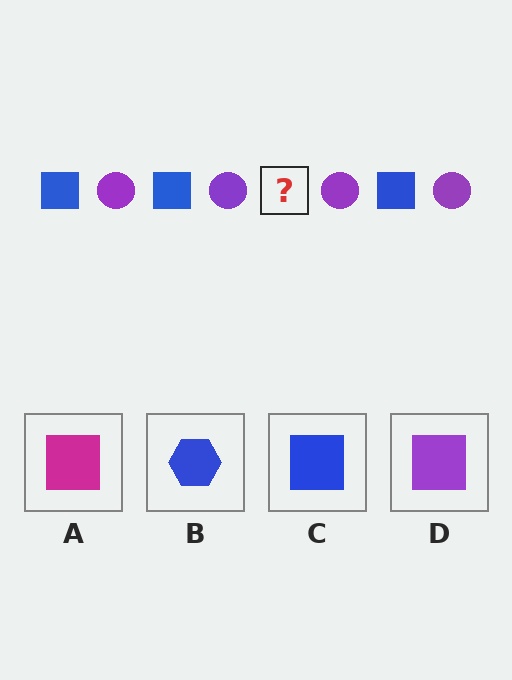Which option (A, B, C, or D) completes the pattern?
C.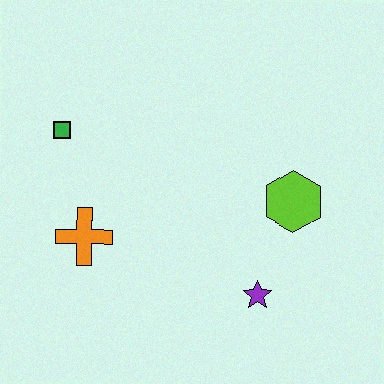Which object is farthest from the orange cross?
The lime hexagon is farthest from the orange cross.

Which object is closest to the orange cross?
The green square is closest to the orange cross.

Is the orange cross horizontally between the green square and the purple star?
Yes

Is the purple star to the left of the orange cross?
No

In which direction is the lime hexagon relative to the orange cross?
The lime hexagon is to the right of the orange cross.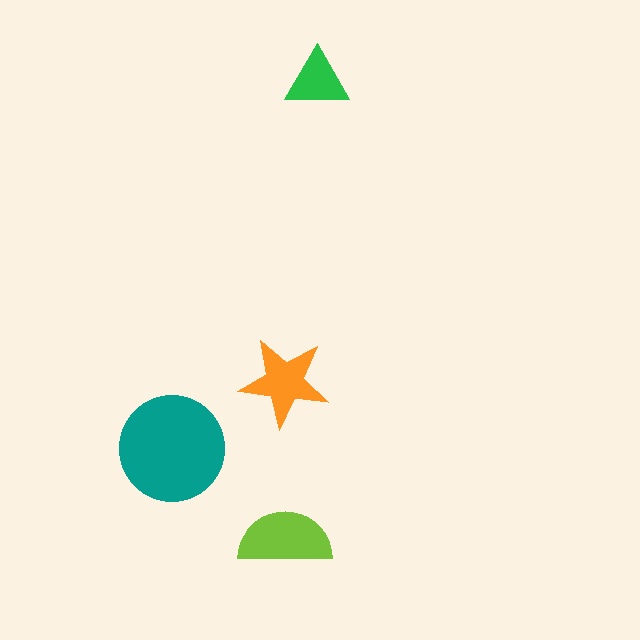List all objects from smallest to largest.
The green triangle, the orange star, the lime semicircle, the teal circle.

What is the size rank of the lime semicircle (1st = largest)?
2nd.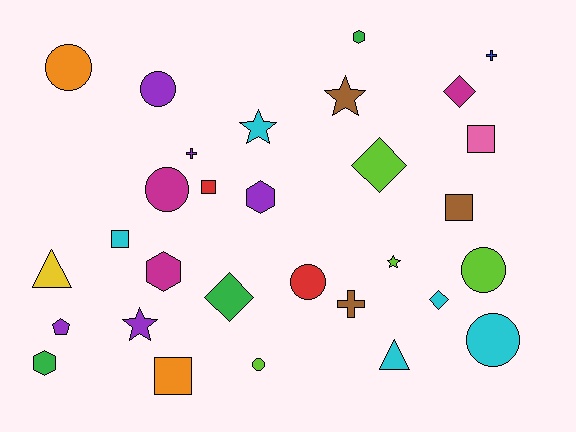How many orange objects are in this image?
There are 2 orange objects.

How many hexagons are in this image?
There are 4 hexagons.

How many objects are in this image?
There are 30 objects.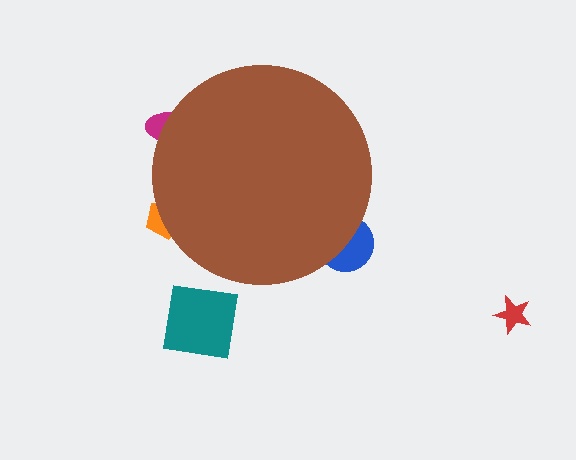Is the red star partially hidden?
No, the red star is fully visible.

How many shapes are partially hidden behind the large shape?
3 shapes are partially hidden.